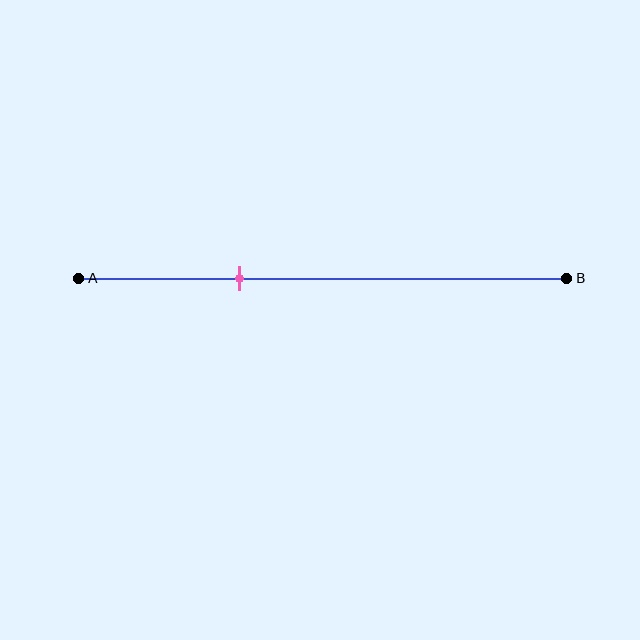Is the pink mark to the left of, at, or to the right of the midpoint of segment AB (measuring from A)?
The pink mark is to the left of the midpoint of segment AB.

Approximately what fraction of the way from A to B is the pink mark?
The pink mark is approximately 35% of the way from A to B.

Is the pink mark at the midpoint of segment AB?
No, the mark is at about 35% from A, not at the 50% midpoint.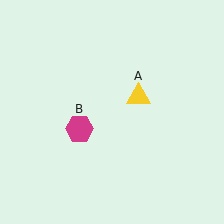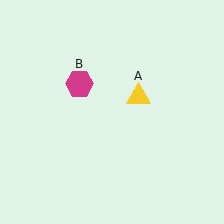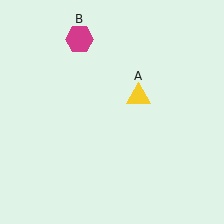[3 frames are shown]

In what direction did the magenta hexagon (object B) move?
The magenta hexagon (object B) moved up.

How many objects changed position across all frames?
1 object changed position: magenta hexagon (object B).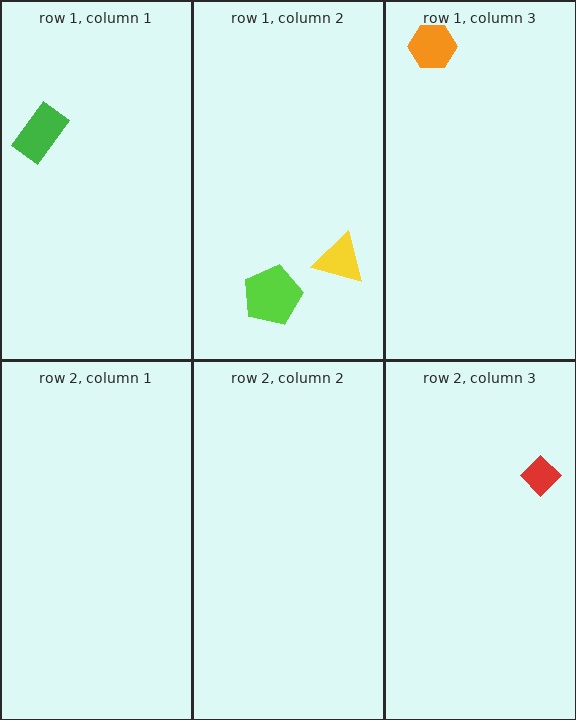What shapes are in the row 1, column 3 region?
The orange hexagon.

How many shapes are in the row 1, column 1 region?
1.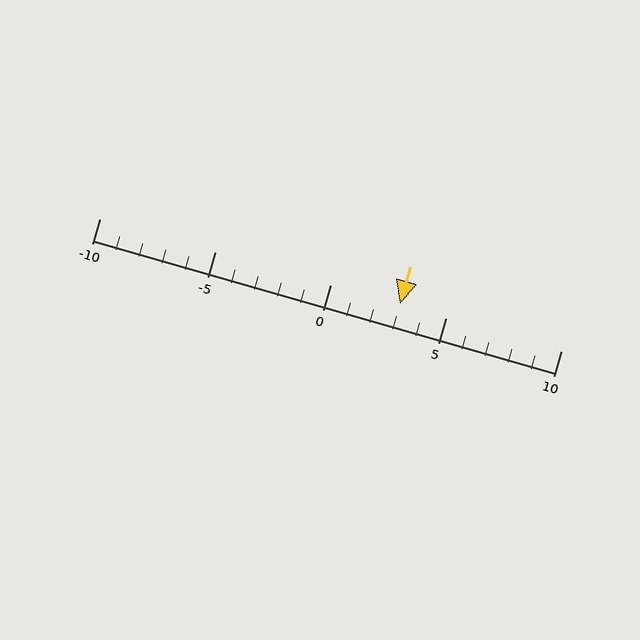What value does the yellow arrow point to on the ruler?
The yellow arrow points to approximately 3.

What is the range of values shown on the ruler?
The ruler shows values from -10 to 10.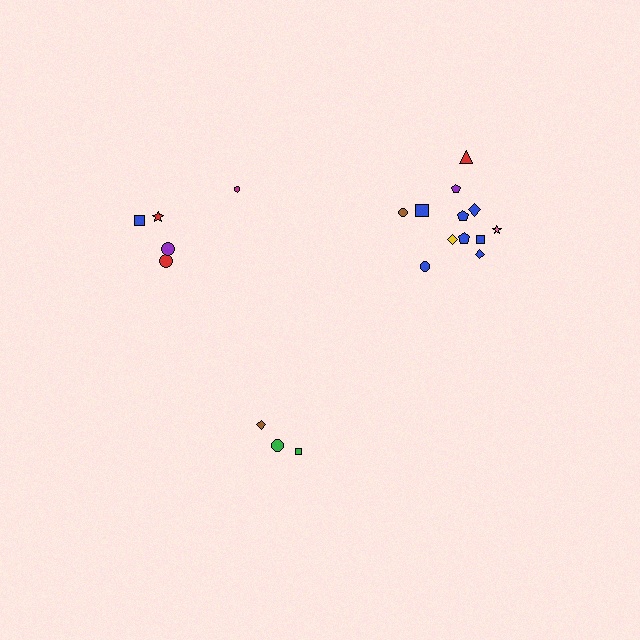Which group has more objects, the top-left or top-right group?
The top-right group.